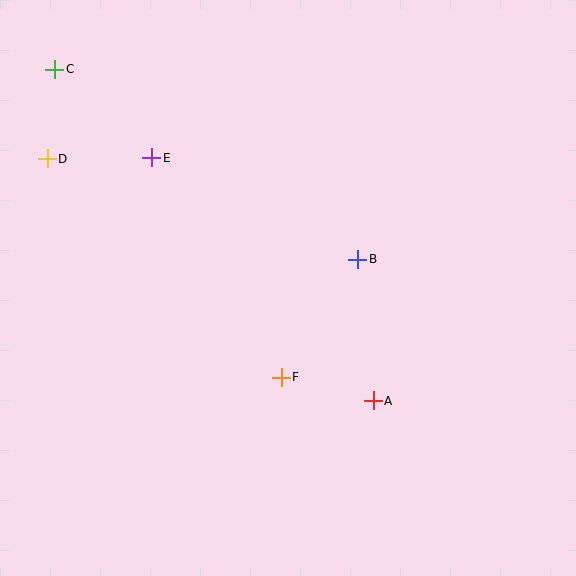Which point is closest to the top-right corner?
Point B is closest to the top-right corner.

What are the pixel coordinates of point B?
Point B is at (358, 259).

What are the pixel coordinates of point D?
Point D is at (47, 159).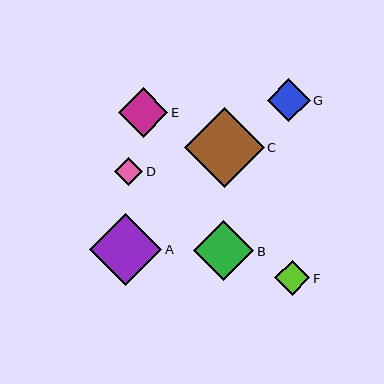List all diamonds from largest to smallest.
From largest to smallest: C, A, B, E, G, F, D.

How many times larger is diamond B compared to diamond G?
Diamond B is approximately 1.4 times the size of diamond G.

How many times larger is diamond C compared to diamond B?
Diamond C is approximately 1.3 times the size of diamond B.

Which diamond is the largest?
Diamond C is the largest with a size of approximately 80 pixels.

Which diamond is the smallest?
Diamond D is the smallest with a size of approximately 28 pixels.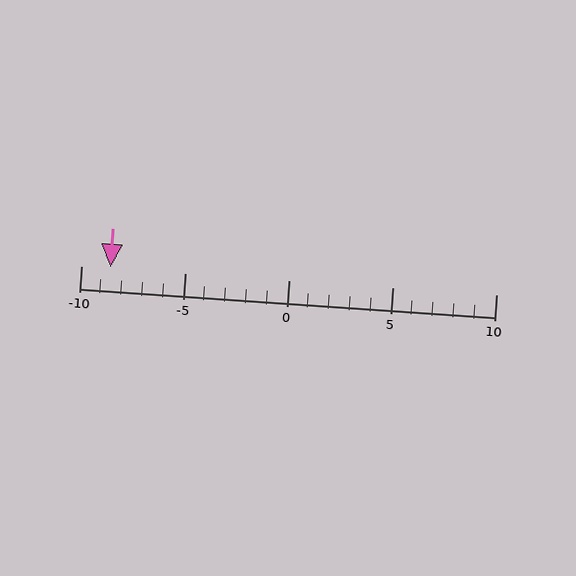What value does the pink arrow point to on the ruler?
The pink arrow points to approximately -9.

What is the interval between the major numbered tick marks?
The major tick marks are spaced 5 units apart.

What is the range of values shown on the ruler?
The ruler shows values from -10 to 10.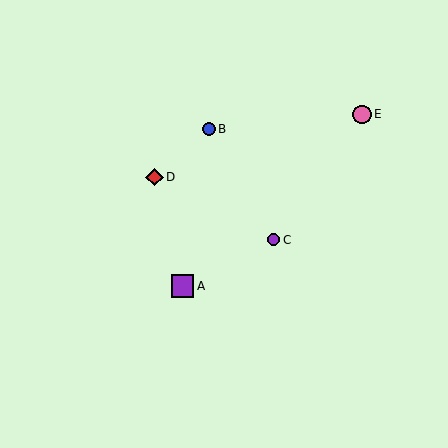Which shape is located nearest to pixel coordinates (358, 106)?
The pink circle (labeled E) at (362, 114) is nearest to that location.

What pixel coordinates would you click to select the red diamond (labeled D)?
Click at (154, 177) to select the red diamond D.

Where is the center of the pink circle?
The center of the pink circle is at (362, 114).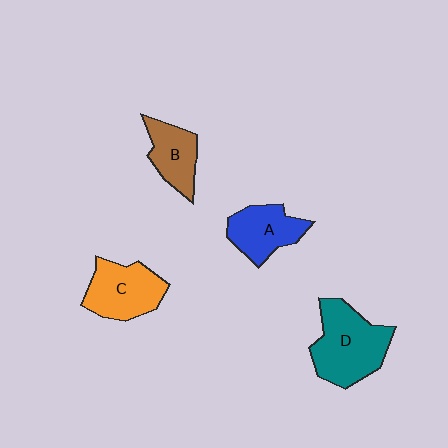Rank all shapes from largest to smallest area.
From largest to smallest: D (teal), C (orange), A (blue), B (brown).